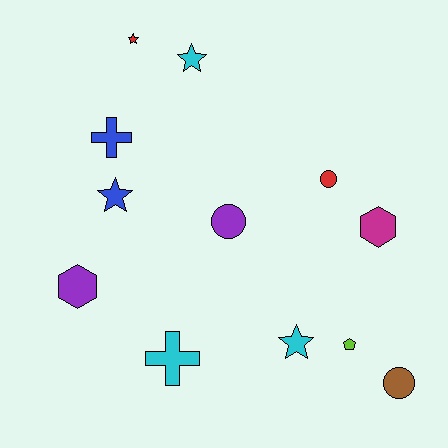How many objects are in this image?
There are 12 objects.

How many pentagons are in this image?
There is 1 pentagon.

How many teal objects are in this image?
There are no teal objects.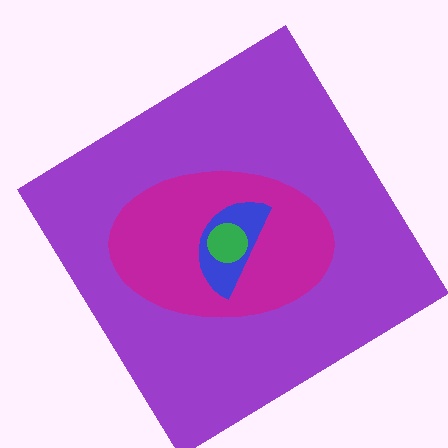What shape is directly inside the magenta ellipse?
The blue semicircle.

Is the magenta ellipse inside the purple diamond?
Yes.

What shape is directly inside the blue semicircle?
The green circle.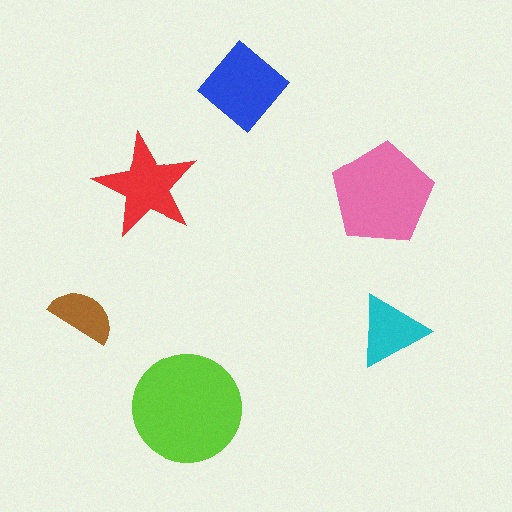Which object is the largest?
The lime circle.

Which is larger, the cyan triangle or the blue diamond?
The blue diamond.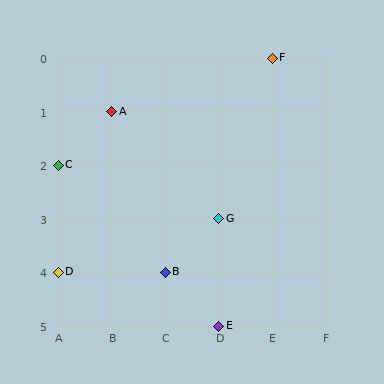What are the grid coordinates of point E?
Point E is at grid coordinates (D, 5).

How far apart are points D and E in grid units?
Points D and E are 3 columns and 1 row apart (about 3.2 grid units diagonally).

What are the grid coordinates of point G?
Point G is at grid coordinates (D, 3).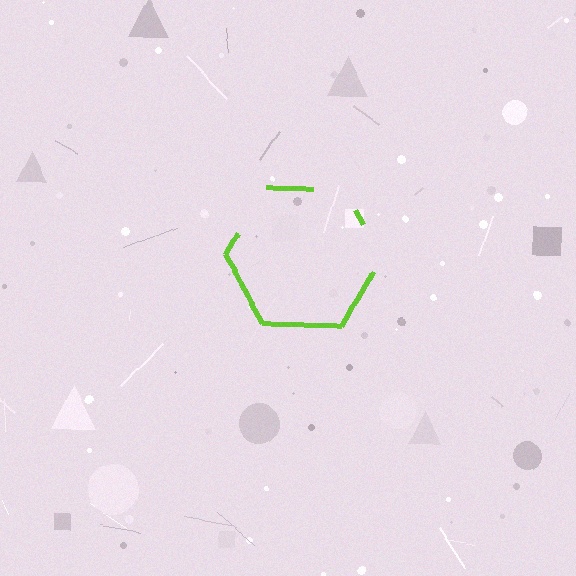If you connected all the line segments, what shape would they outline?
They would outline a hexagon.